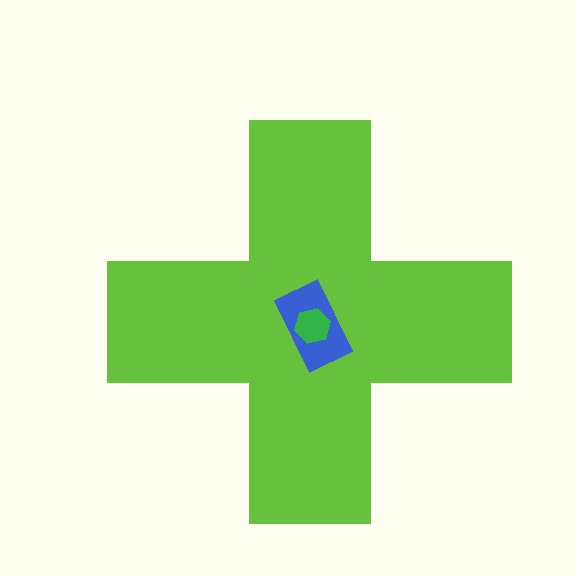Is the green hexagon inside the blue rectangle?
Yes.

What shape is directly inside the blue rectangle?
The green hexagon.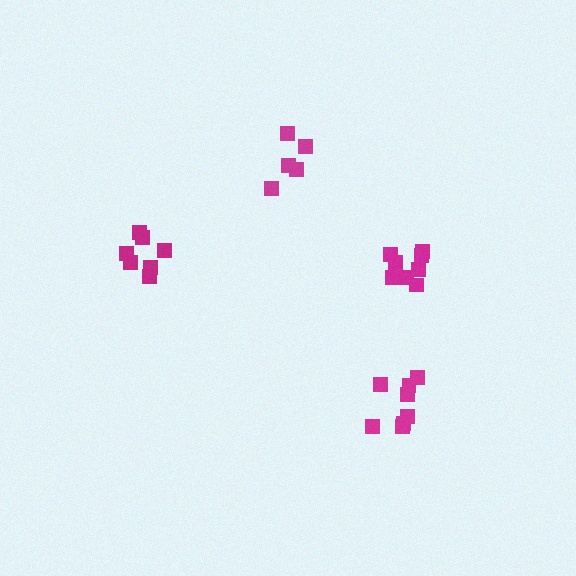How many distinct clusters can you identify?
There are 4 distinct clusters.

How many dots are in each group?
Group 1: 5 dots, Group 2: 8 dots, Group 3: 7 dots, Group 4: 8 dots (28 total).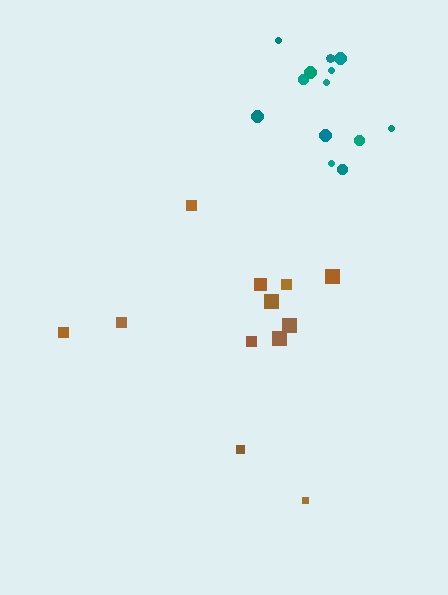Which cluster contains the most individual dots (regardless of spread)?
Teal (13).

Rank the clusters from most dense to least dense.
teal, brown.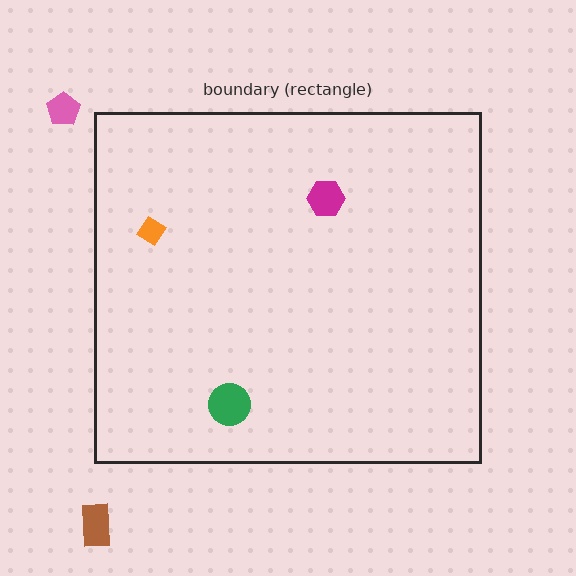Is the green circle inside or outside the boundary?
Inside.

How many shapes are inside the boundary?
3 inside, 2 outside.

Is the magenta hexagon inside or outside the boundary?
Inside.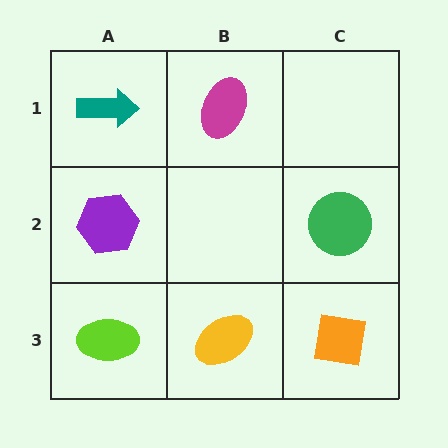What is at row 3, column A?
A lime ellipse.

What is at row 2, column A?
A purple hexagon.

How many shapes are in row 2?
2 shapes.